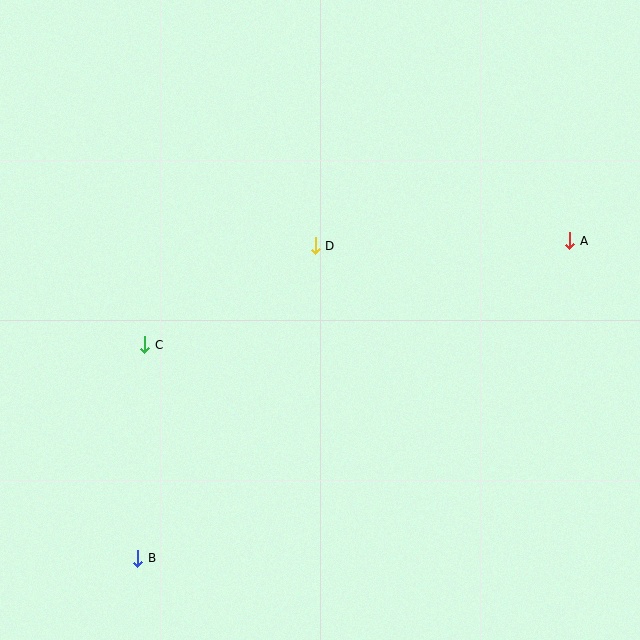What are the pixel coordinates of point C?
Point C is at (145, 345).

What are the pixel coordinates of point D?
Point D is at (315, 246).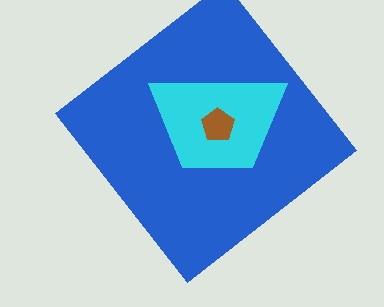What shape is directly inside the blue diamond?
The cyan trapezoid.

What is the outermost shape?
The blue diamond.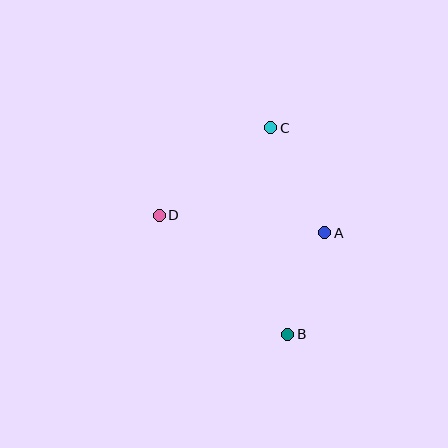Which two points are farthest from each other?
Points B and C are farthest from each other.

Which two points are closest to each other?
Points A and B are closest to each other.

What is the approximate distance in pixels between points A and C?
The distance between A and C is approximately 118 pixels.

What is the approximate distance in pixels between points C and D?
The distance between C and D is approximately 142 pixels.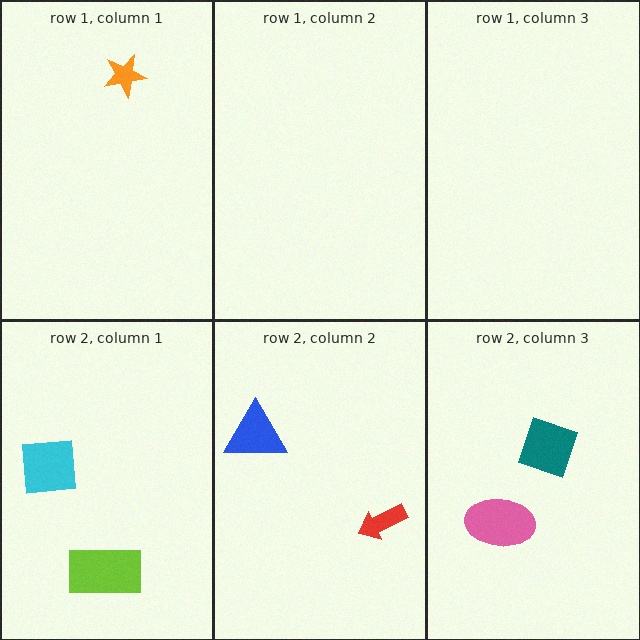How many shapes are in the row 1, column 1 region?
1.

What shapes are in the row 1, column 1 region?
The orange star.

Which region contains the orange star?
The row 1, column 1 region.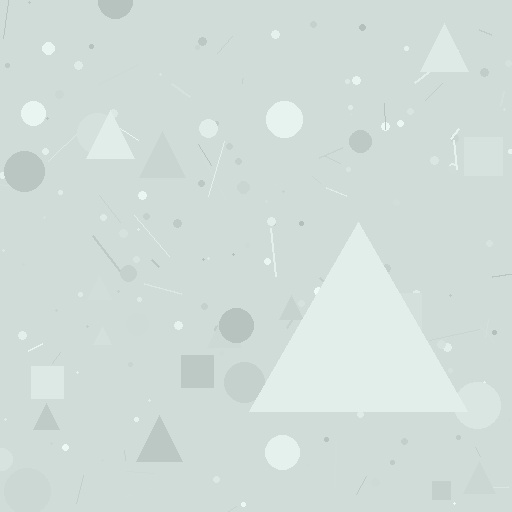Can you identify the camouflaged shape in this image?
The camouflaged shape is a triangle.